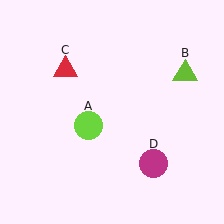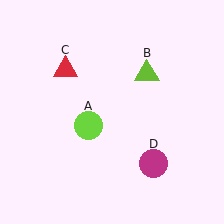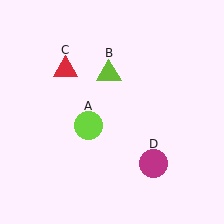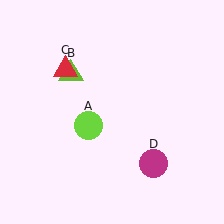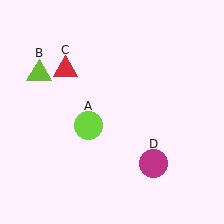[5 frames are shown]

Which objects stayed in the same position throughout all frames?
Lime circle (object A) and red triangle (object C) and magenta circle (object D) remained stationary.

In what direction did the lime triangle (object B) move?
The lime triangle (object B) moved left.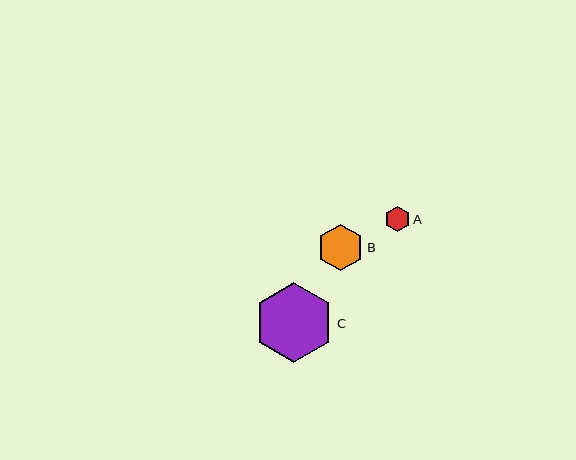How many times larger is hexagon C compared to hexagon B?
Hexagon C is approximately 1.7 times the size of hexagon B.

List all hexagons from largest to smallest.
From largest to smallest: C, B, A.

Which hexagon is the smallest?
Hexagon A is the smallest with a size of approximately 25 pixels.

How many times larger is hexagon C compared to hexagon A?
Hexagon C is approximately 3.2 times the size of hexagon A.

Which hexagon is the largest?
Hexagon C is the largest with a size of approximately 80 pixels.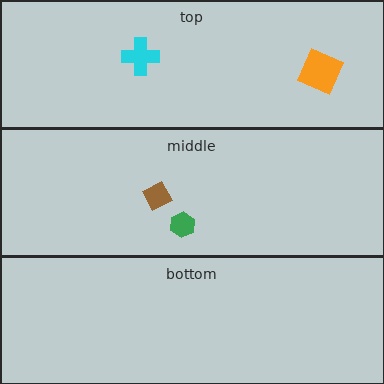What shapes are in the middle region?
The brown diamond, the green hexagon.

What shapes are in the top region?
The cyan cross, the orange square.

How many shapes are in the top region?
2.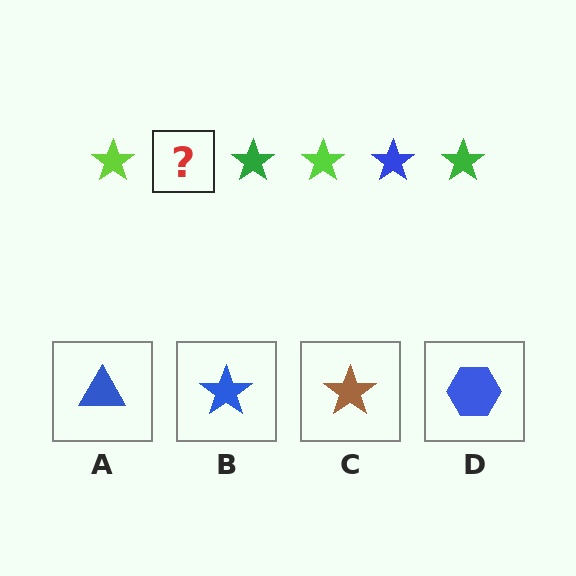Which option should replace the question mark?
Option B.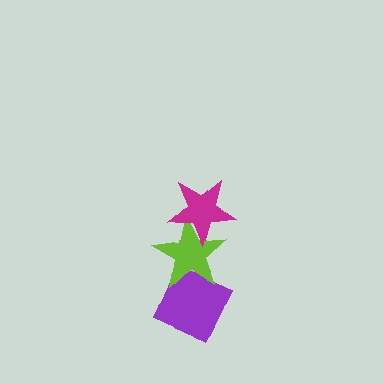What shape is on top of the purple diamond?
The lime star is on top of the purple diamond.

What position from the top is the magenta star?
The magenta star is 1st from the top.